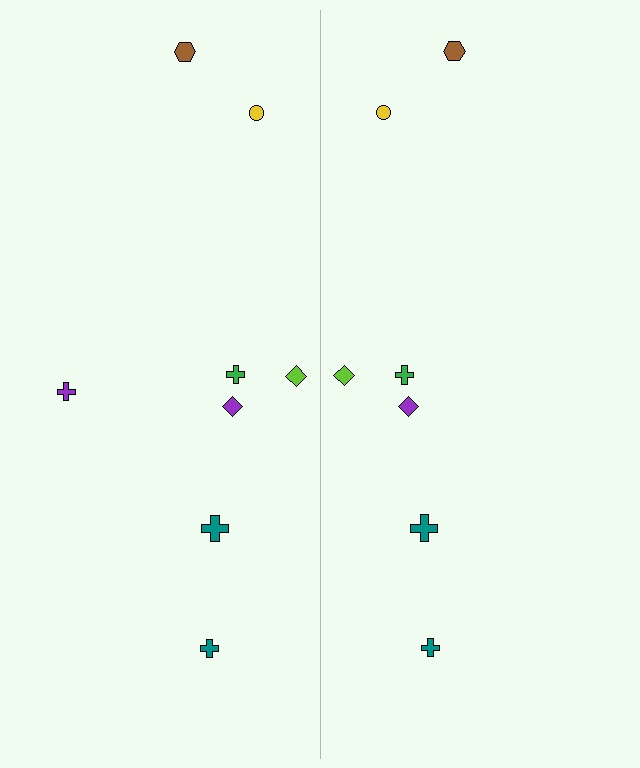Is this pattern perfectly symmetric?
No, the pattern is not perfectly symmetric. A purple cross is missing from the right side.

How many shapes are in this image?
There are 15 shapes in this image.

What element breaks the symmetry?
A purple cross is missing from the right side.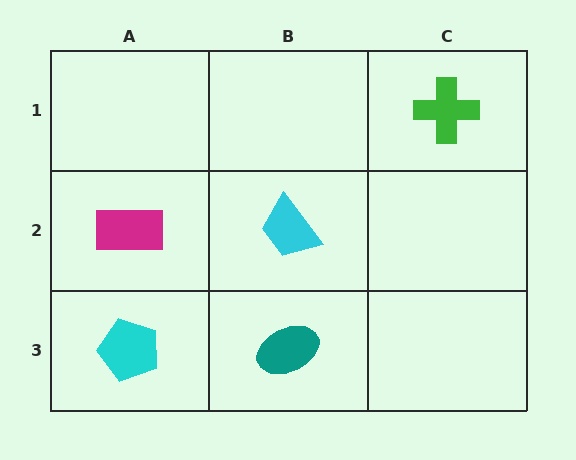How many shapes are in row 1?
1 shape.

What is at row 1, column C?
A green cross.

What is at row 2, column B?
A cyan trapezoid.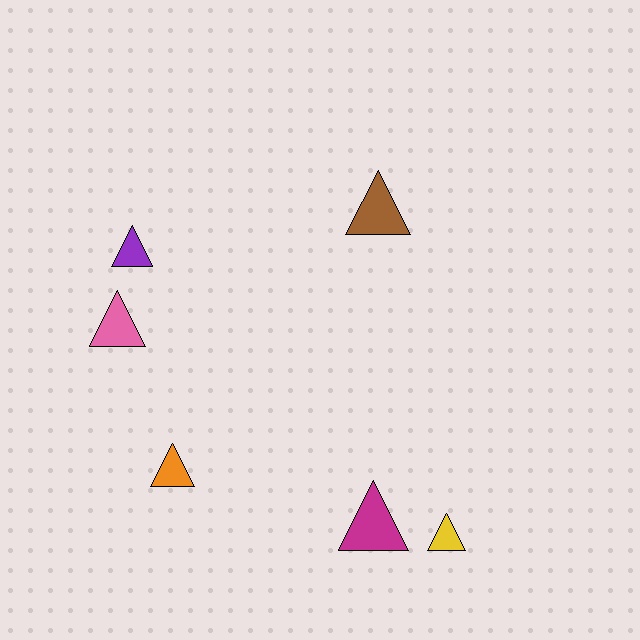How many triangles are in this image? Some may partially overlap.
There are 6 triangles.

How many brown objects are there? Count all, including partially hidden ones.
There is 1 brown object.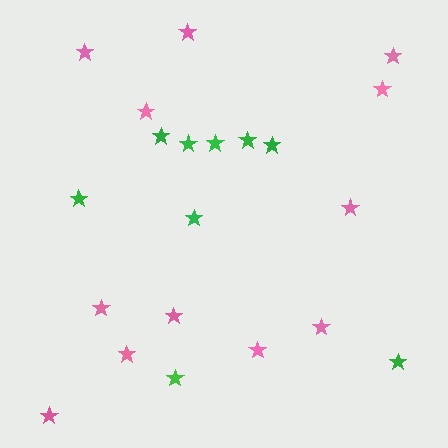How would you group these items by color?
There are 2 groups: one group of green stars (9) and one group of pink stars (12).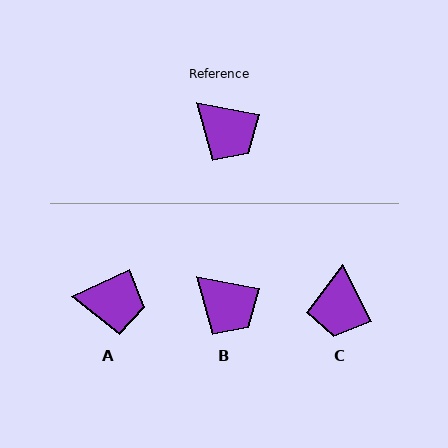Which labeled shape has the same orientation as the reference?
B.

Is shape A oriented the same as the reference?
No, it is off by about 36 degrees.